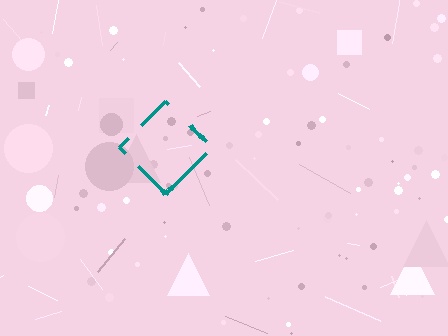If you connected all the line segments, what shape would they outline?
They would outline a diamond.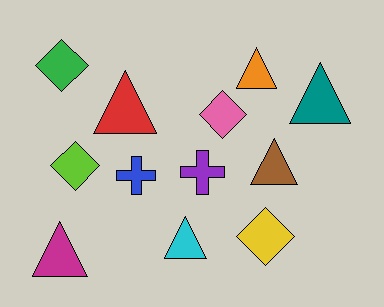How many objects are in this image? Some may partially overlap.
There are 12 objects.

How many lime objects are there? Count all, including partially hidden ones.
There is 1 lime object.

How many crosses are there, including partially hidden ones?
There are 2 crosses.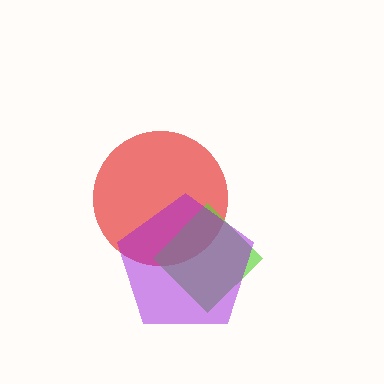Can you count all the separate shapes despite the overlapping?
Yes, there are 3 separate shapes.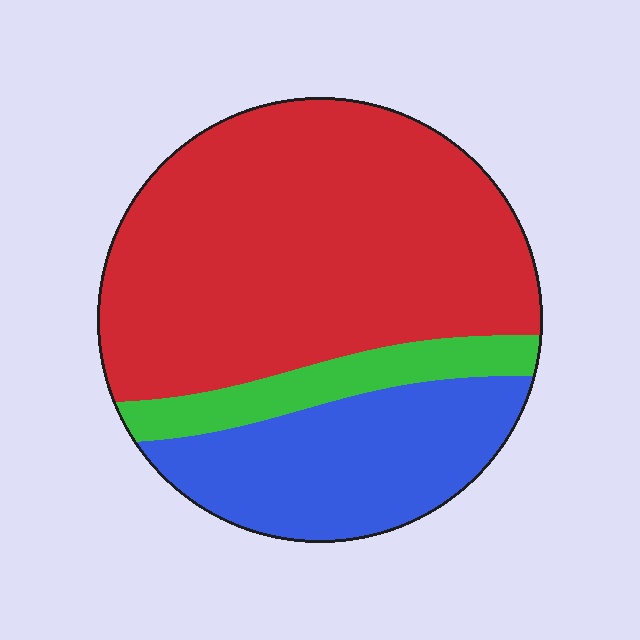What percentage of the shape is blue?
Blue takes up about one quarter (1/4) of the shape.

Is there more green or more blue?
Blue.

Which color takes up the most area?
Red, at roughly 65%.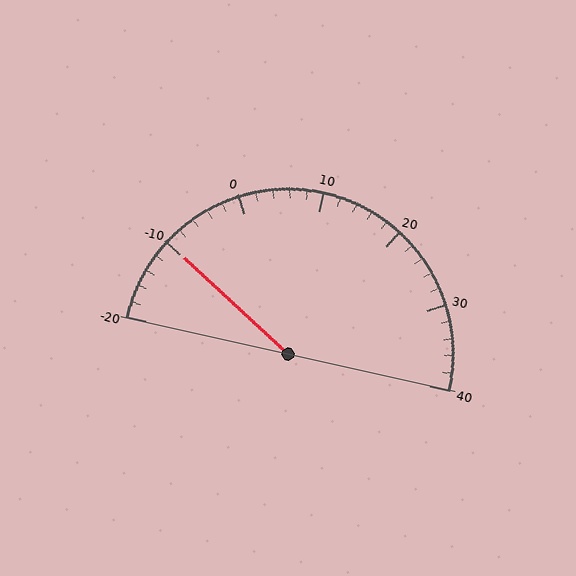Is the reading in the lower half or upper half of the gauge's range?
The reading is in the lower half of the range (-20 to 40).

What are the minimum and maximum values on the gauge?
The gauge ranges from -20 to 40.